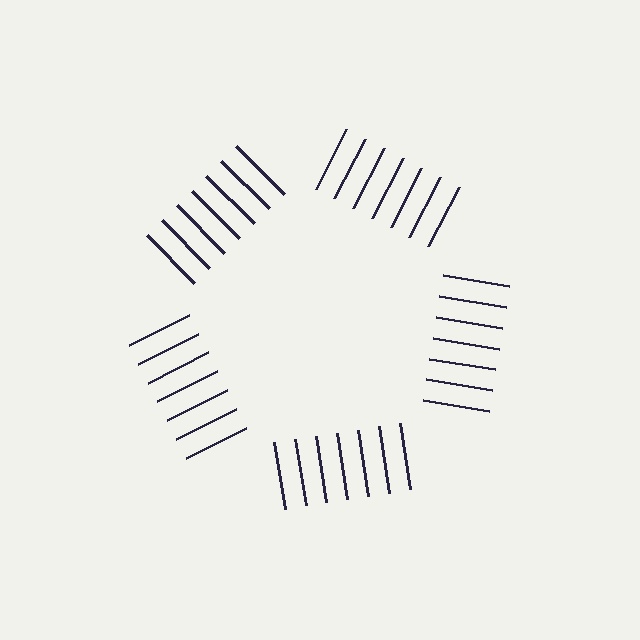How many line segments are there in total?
35 — 7 along each of the 5 edges.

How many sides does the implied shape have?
5 sides — the line-ends trace a pentagon.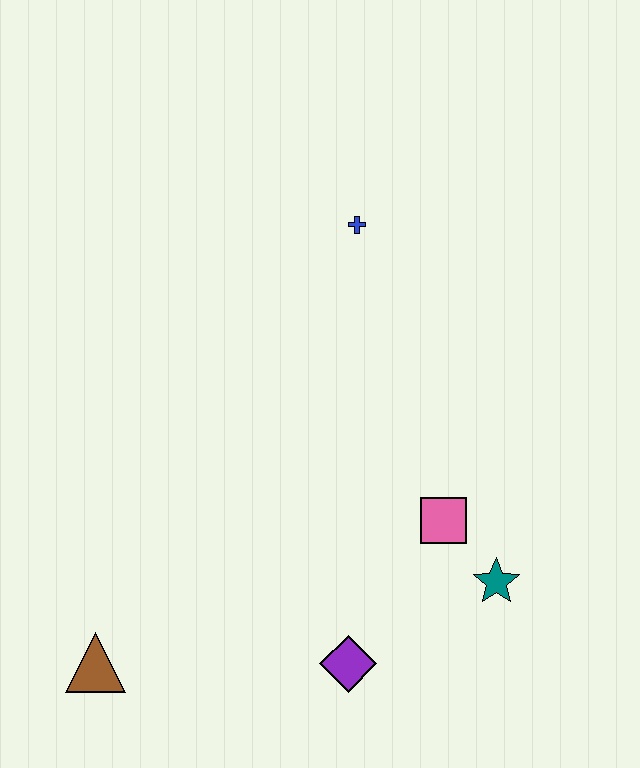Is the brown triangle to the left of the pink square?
Yes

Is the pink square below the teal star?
No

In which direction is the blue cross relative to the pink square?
The blue cross is above the pink square.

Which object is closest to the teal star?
The pink square is closest to the teal star.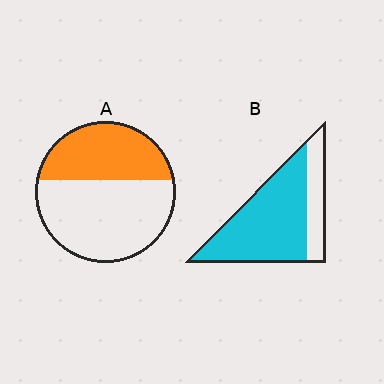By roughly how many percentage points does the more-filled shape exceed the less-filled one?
By roughly 35 percentage points (B over A).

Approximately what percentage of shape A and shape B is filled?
A is approximately 40% and B is approximately 75%.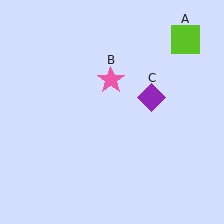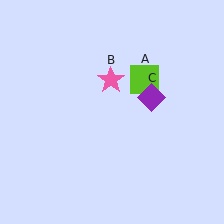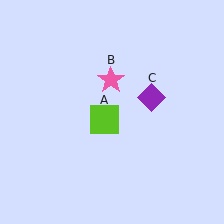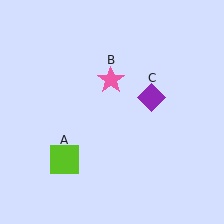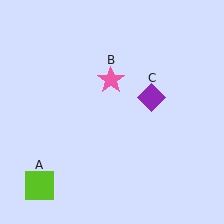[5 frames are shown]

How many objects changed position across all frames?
1 object changed position: lime square (object A).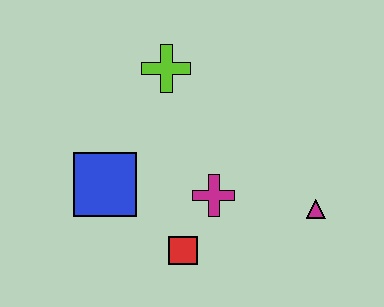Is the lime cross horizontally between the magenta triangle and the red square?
No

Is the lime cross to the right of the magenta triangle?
No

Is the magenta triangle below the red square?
No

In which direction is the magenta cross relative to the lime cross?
The magenta cross is below the lime cross.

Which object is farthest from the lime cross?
The magenta triangle is farthest from the lime cross.